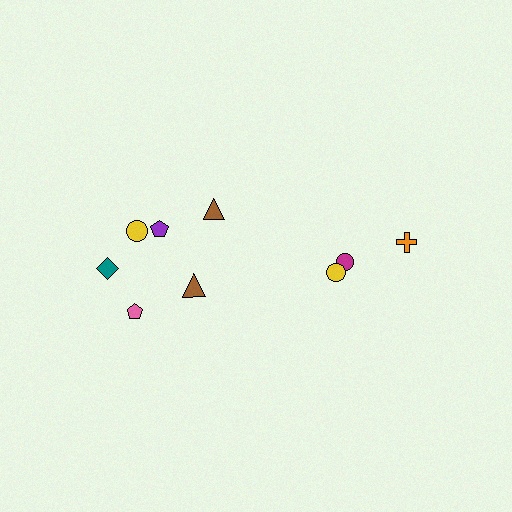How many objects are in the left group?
There are 6 objects.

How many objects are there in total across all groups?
There are 9 objects.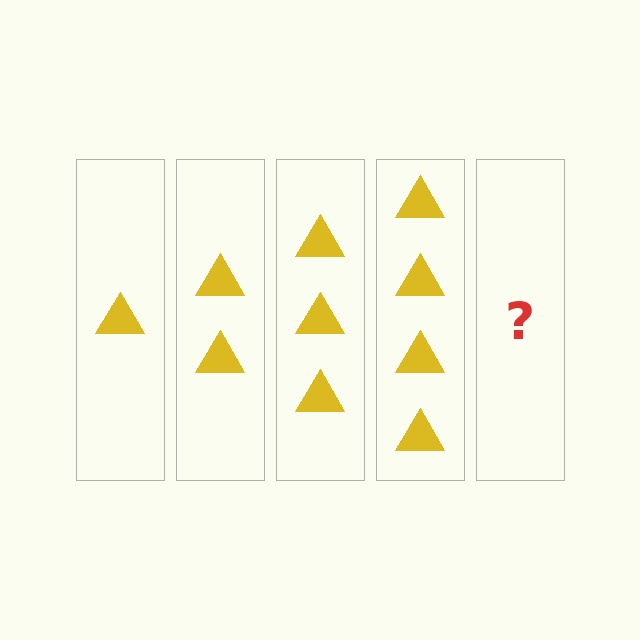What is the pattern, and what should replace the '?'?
The pattern is that each step adds one more triangle. The '?' should be 5 triangles.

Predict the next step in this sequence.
The next step is 5 triangles.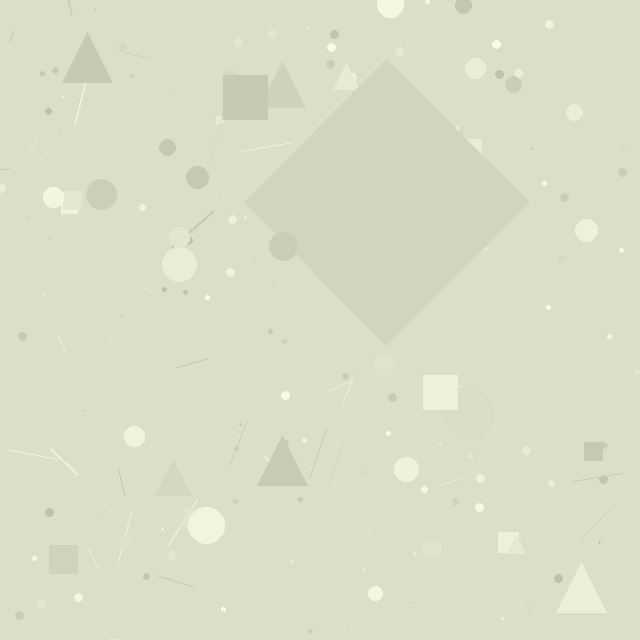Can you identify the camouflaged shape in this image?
The camouflaged shape is a diamond.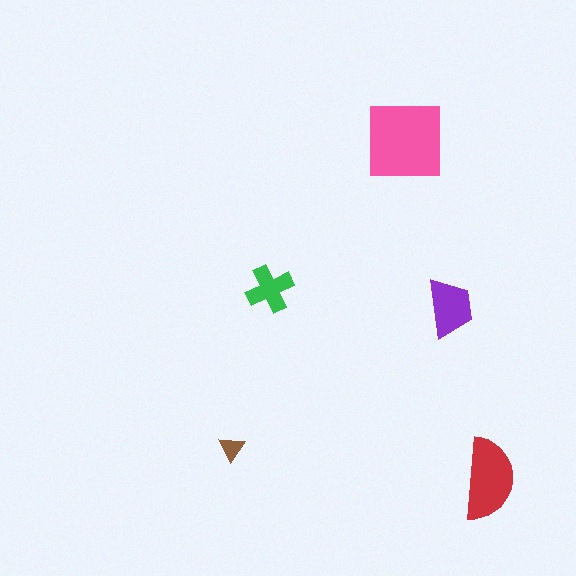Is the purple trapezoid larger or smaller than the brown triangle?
Larger.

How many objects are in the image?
There are 5 objects in the image.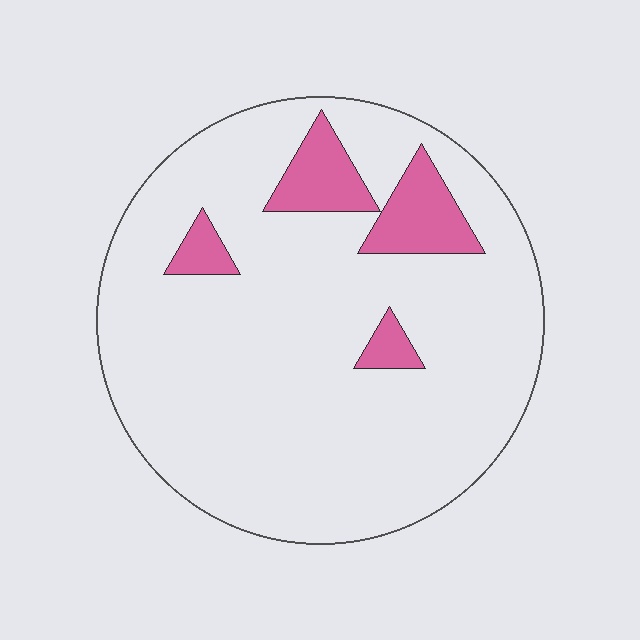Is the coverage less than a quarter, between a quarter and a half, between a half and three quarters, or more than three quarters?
Less than a quarter.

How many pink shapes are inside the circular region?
4.